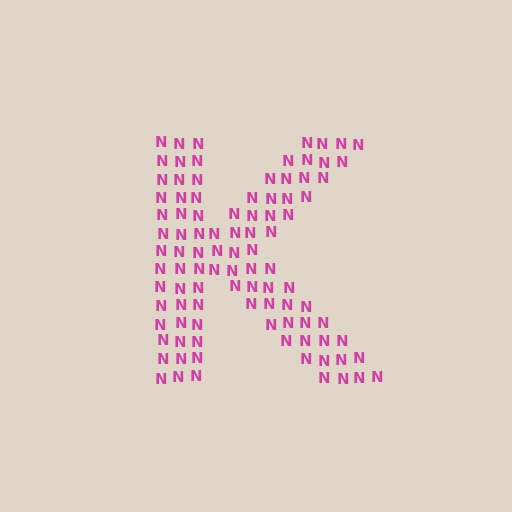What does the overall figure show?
The overall figure shows the letter K.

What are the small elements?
The small elements are letter N's.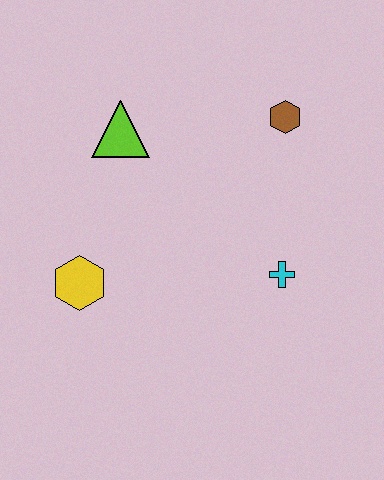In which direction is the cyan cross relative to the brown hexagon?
The cyan cross is below the brown hexagon.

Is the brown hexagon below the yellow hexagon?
No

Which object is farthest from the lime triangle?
The cyan cross is farthest from the lime triangle.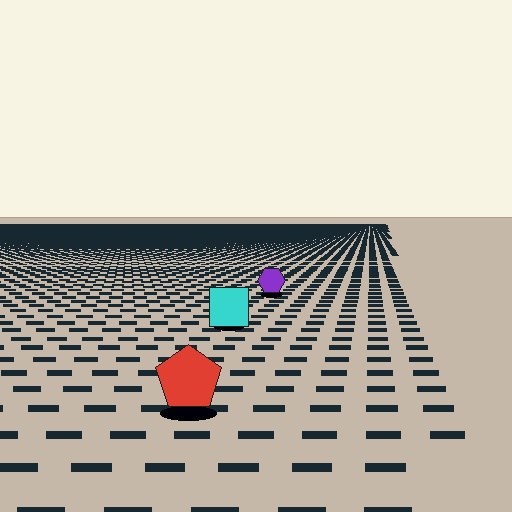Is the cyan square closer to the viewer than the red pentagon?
No. The red pentagon is closer — you can tell from the texture gradient: the ground texture is coarser near it.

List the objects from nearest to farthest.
From nearest to farthest: the red pentagon, the cyan square, the purple hexagon.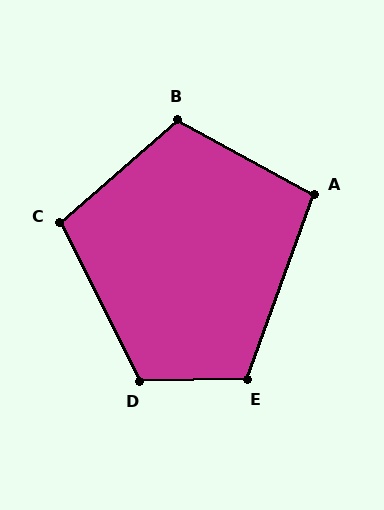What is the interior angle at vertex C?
Approximately 104 degrees (obtuse).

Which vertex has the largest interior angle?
D, at approximately 116 degrees.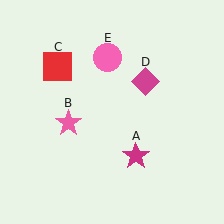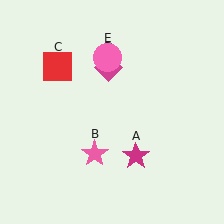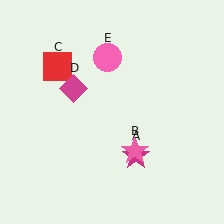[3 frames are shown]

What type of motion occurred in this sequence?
The pink star (object B), magenta diamond (object D) rotated counterclockwise around the center of the scene.